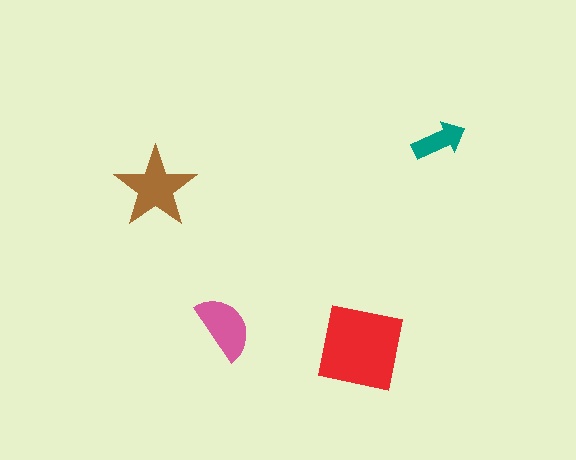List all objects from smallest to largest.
The teal arrow, the pink semicircle, the brown star, the red square.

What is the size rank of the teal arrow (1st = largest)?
4th.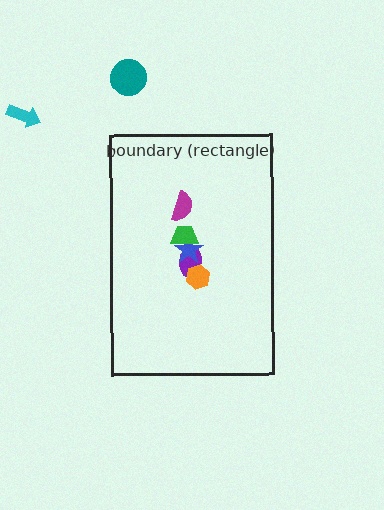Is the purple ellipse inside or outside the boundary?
Inside.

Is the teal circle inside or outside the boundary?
Outside.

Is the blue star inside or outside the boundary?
Inside.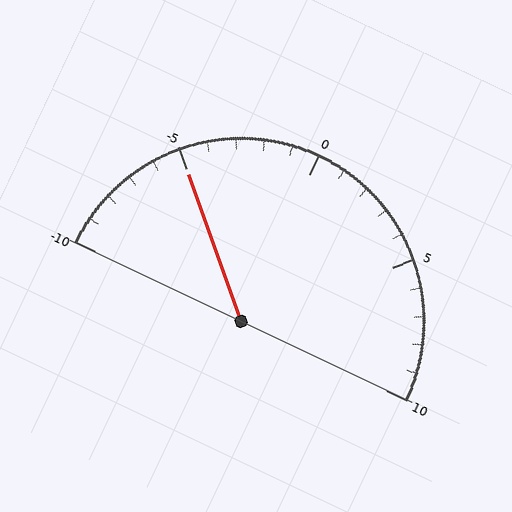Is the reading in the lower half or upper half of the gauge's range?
The reading is in the lower half of the range (-10 to 10).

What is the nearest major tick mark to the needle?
The nearest major tick mark is -5.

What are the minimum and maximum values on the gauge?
The gauge ranges from -10 to 10.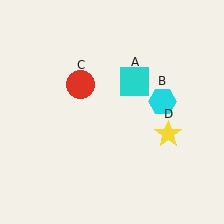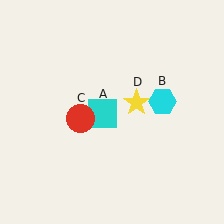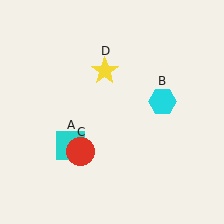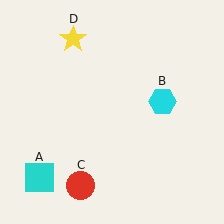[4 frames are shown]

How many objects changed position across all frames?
3 objects changed position: cyan square (object A), red circle (object C), yellow star (object D).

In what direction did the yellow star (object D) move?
The yellow star (object D) moved up and to the left.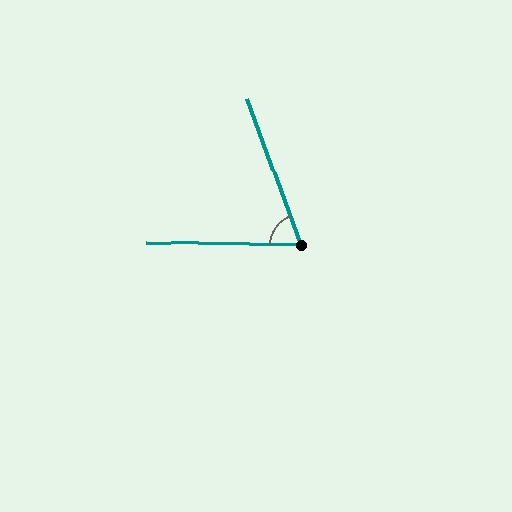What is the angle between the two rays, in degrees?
Approximately 69 degrees.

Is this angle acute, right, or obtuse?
It is acute.